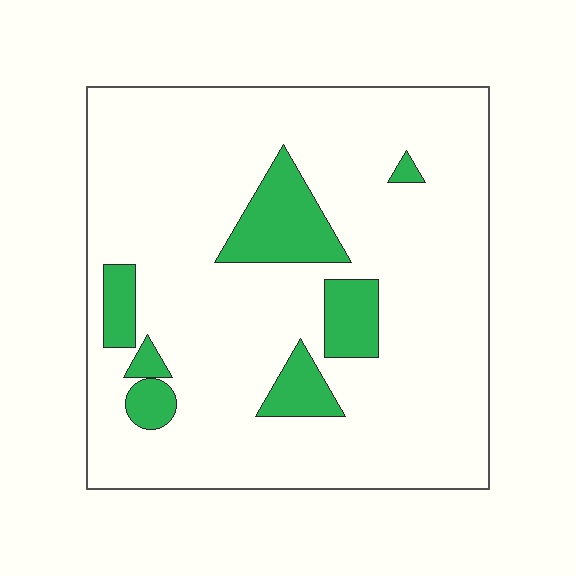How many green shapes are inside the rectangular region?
7.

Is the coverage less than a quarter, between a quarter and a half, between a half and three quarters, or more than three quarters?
Less than a quarter.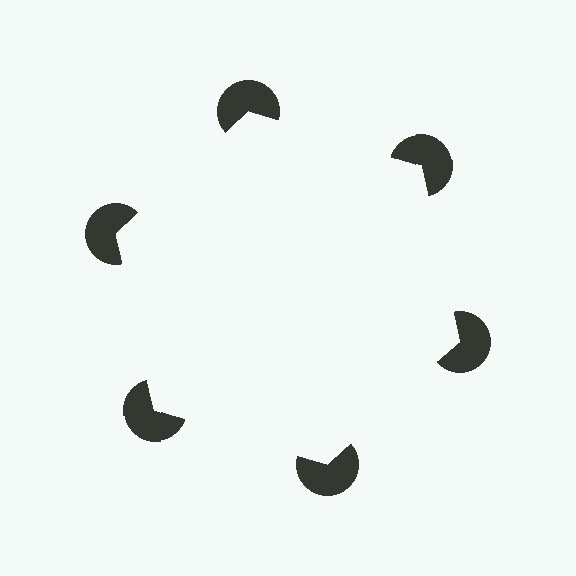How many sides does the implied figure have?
6 sides.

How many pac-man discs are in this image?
There are 6 — one at each vertex of the illusory hexagon.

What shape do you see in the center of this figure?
An illusory hexagon — its edges are inferred from the aligned wedge cuts in the pac-man discs, not physically drawn.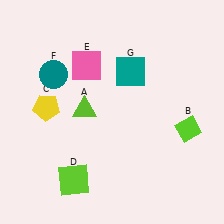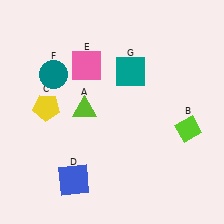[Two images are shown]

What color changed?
The square (D) changed from lime in Image 1 to blue in Image 2.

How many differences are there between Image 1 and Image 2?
There is 1 difference between the two images.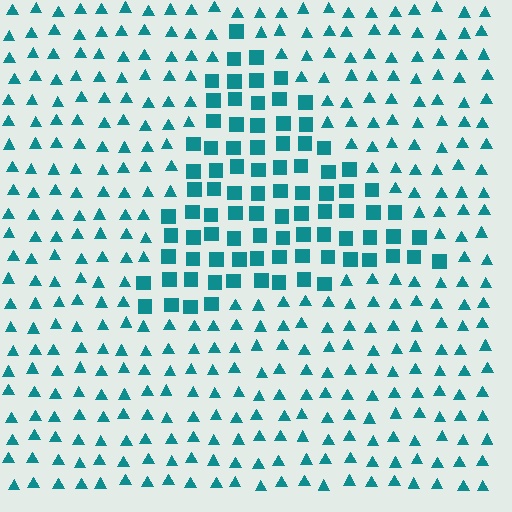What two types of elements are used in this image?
The image uses squares inside the triangle region and triangles outside it.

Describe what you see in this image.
The image is filled with small teal elements arranged in a uniform grid. A triangle-shaped region contains squares, while the surrounding area contains triangles. The boundary is defined purely by the change in element shape.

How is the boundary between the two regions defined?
The boundary is defined by a change in element shape: squares inside vs. triangles outside. All elements share the same color and spacing.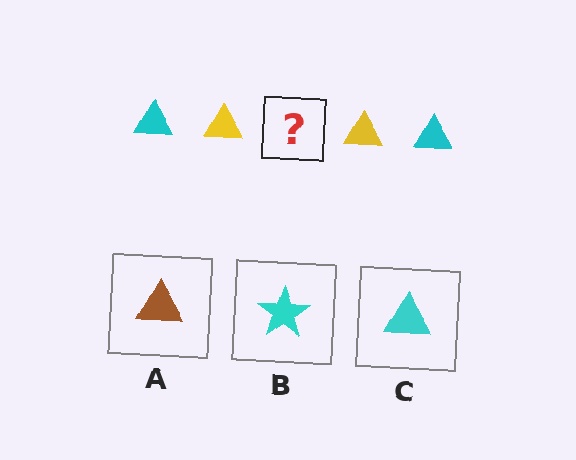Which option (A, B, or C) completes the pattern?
C.